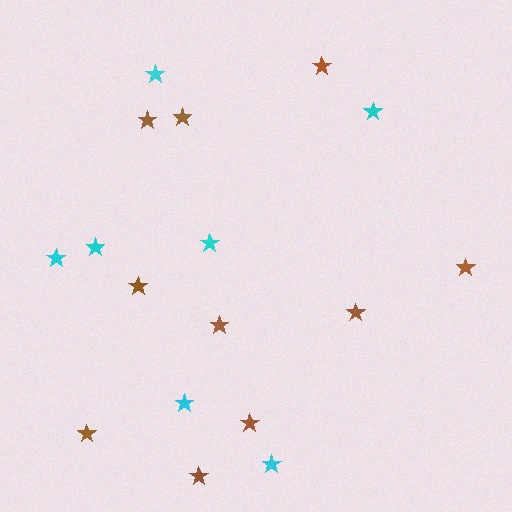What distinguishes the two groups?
There are 2 groups: one group of brown stars (10) and one group of cyan stars (7).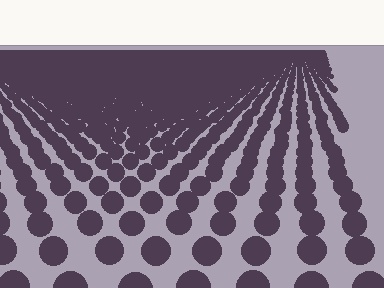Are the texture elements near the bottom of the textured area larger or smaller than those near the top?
Larger. Near the bottom, elements are closer to the viewer and appear at a bigger on-screen size.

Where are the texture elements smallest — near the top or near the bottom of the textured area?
Near the top.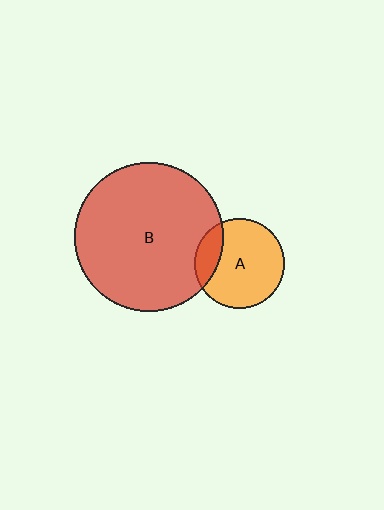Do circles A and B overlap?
Yes.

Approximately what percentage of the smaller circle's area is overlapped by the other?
Approximately 20%.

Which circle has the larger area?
Circle B (red).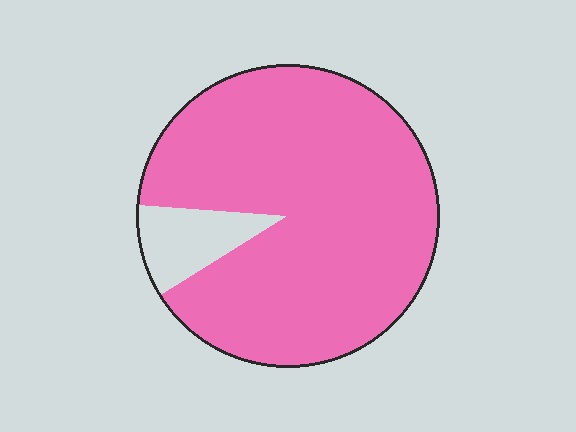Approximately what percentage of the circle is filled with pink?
Approximately 90%.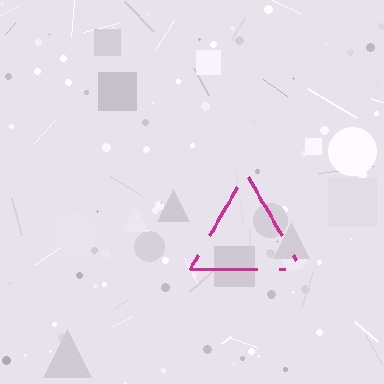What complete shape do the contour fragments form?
The contour fragments form a triangle.